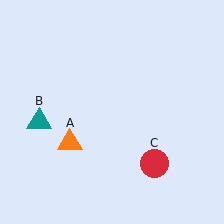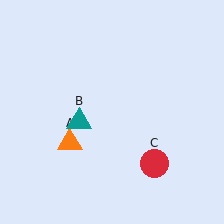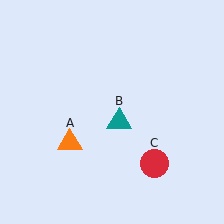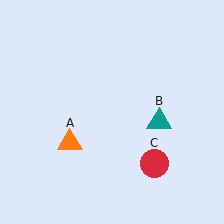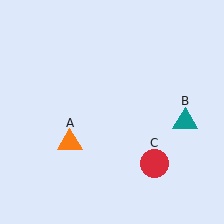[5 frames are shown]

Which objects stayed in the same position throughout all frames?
Orange triangle (object A) and red circle (object C) remained stationary.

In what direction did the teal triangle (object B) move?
The teal triangle (object B) moved right.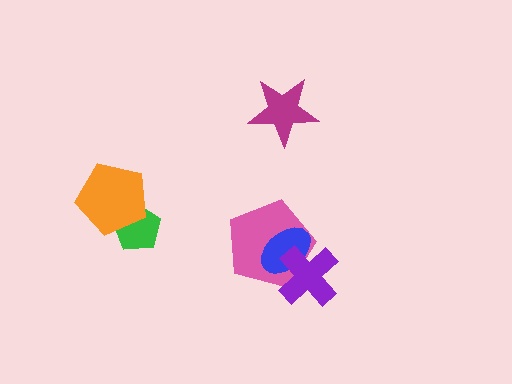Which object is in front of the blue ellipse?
The purple cross is in front of the blue ellipse.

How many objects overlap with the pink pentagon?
2 objects overlap with the pink pentagon.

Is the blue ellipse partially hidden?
Yes, it is partially covered by another shape.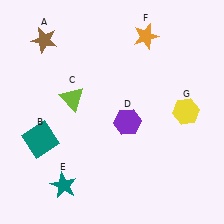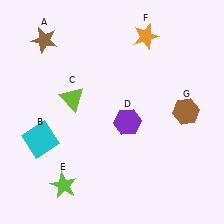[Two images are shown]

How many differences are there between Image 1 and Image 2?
There are 3 differences between the two images.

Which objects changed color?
B changed from teal to cyan. E changed from teal to lime. G changed from yellow to brown.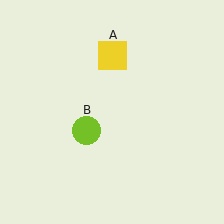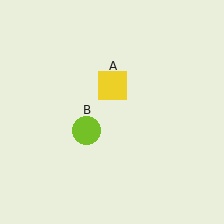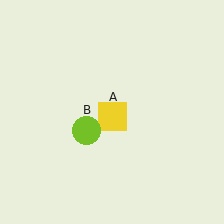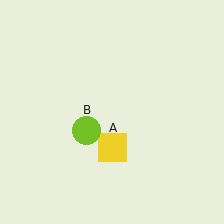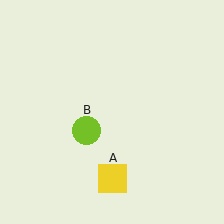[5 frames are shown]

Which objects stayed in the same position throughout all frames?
Lime circle (object B) remained stationary.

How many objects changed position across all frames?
1 object changed position: yellow square (object A).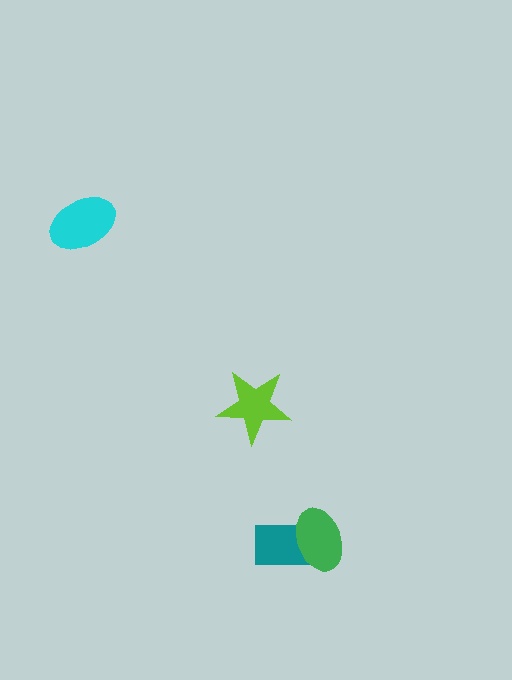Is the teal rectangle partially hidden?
Yes, it is partially covered by another shape.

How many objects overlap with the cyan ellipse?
0 objects overlap with the cyan ellipse.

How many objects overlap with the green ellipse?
1 object overlaps with the green ellipse.